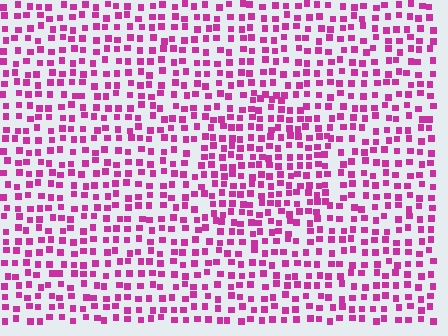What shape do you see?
I see a circle.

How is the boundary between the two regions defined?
The boundary is defined by a change in element density (approximately 1.4x ratio). All elements are the same color, size, and shape.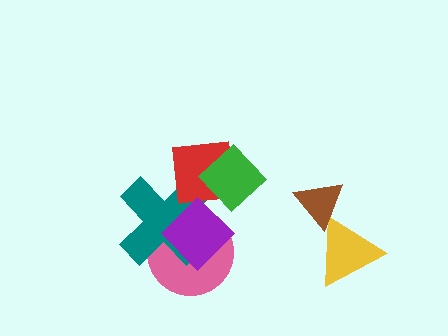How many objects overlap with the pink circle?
2 objects overlap with the pink circle.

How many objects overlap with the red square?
2 objects overlap with the red square.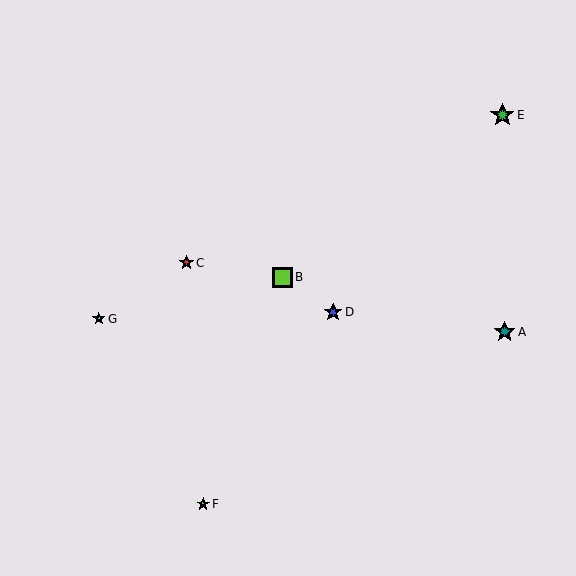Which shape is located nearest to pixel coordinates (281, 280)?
The lime square (labeled B) at (283, 278) is nearest to that location.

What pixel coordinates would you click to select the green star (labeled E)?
Click at (502, 115) to select the green star E.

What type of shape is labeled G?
Shape G is a cyan star.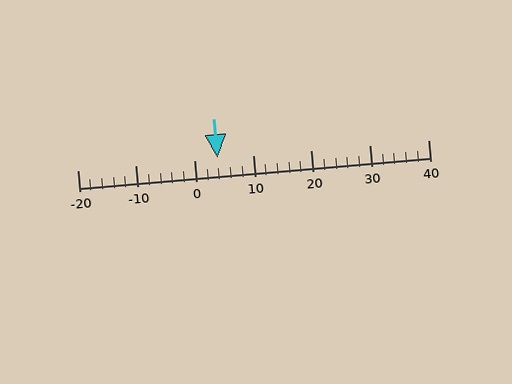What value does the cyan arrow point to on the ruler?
The cyan arrow points to approximately 4.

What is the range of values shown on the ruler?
The ruler shows values from -20 to 40.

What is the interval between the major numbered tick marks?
The major tick marks are spaced 10 units apart.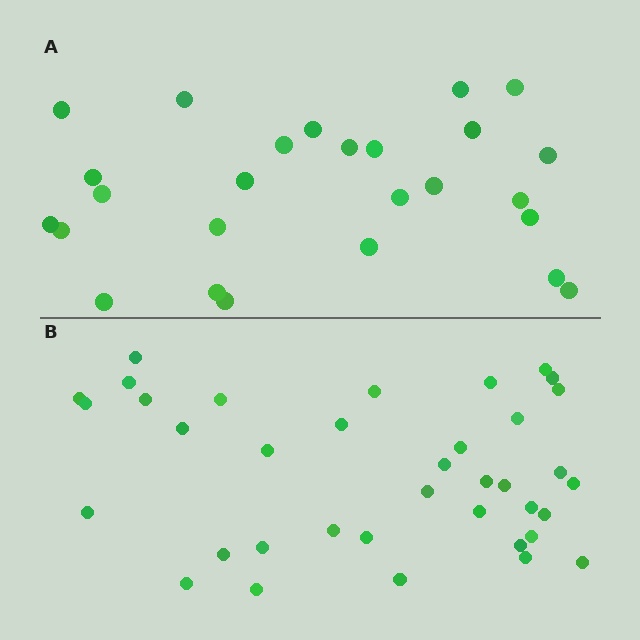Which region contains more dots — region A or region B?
Region B (the bottom region) has more dots.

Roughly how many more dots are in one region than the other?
Region B has roughly 12 or so more dots than region A.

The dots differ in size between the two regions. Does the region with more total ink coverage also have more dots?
No. Region A has more total ink coverage because its dots are larger, but region B actually contains more individual dots. Total area can be misleading — the number of items is what matters here.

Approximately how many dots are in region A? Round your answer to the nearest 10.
About 30 dots. (The exact count is 26, which rounds to 30.)